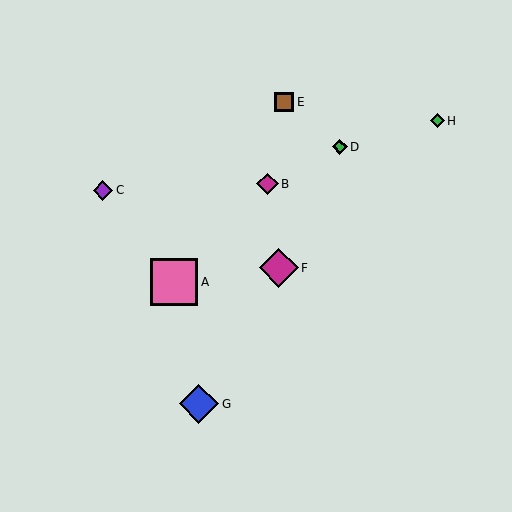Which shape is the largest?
The pink square (labeled A) is the largest.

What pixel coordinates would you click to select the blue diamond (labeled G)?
Click at (199, 404) to select the blue diamond G.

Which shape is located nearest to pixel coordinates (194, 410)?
The blue diamond (labeled G) at (199, 404) is nearest to that location.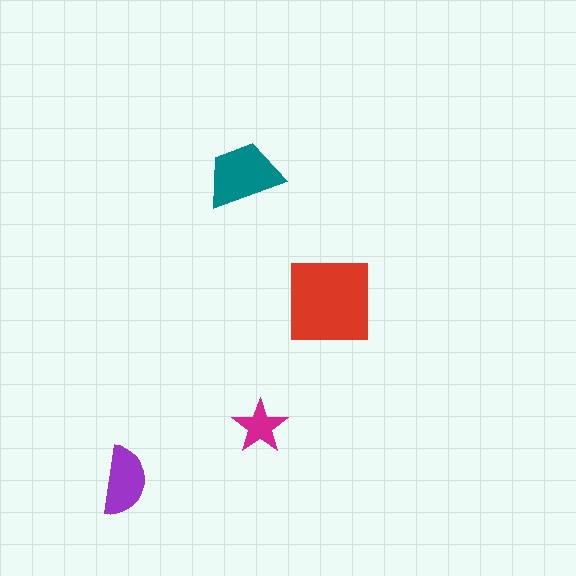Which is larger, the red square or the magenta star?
The red square.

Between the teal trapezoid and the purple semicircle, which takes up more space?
The teal trapezoid.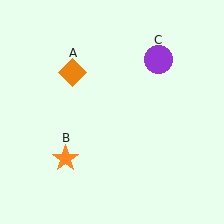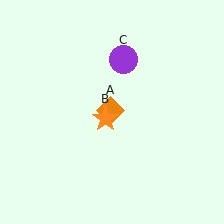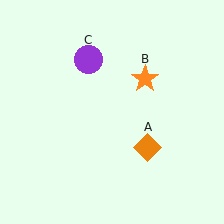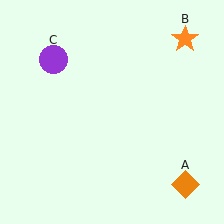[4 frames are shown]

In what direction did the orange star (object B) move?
The orange star (object B) moved up and to the right.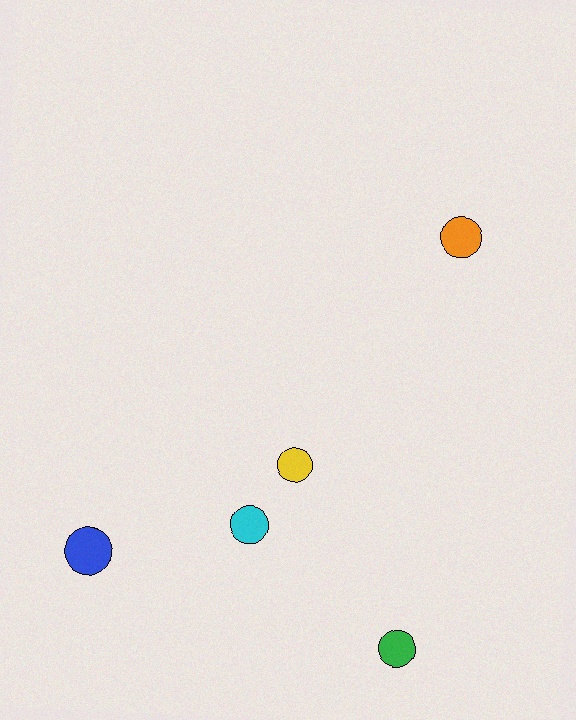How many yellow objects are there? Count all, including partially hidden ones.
There is 1 yellow object.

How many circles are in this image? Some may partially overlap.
There are 5 circles.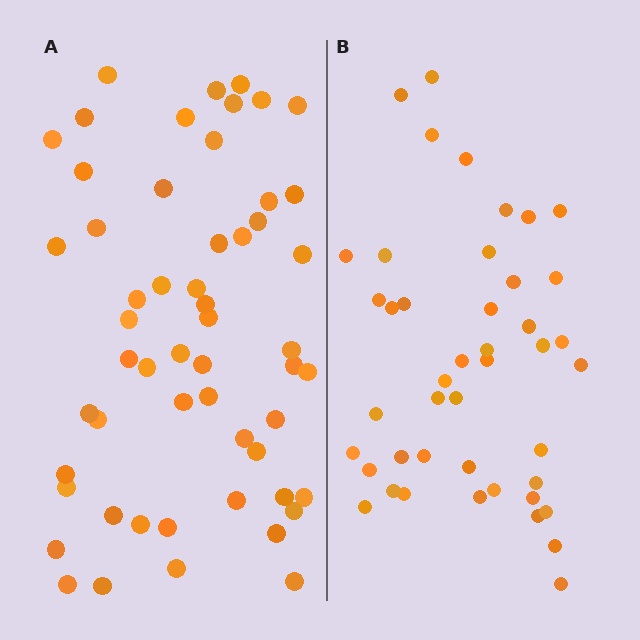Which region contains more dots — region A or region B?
Region A (the left region) has more dots.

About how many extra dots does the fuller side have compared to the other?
Region A has roughly 12 or so more dots than region B.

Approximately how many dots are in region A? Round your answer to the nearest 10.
About 60 dots. (The exact count is 55, which rounds to 60.)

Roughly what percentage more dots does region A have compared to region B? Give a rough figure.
About 25% more.